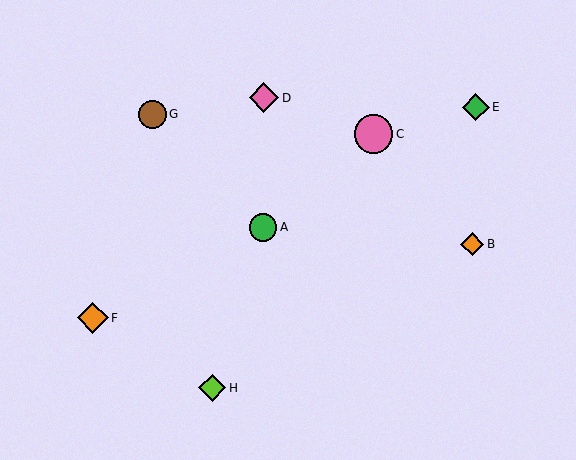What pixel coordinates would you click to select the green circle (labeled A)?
Click at (263, 227) to select the green circle A.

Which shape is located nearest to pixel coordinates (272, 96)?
The pink diamond (labeled D) at (264, 98) is nearest to that location.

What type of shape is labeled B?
Shape B is an orange diamond.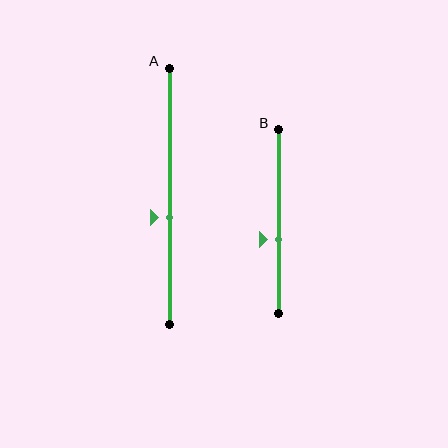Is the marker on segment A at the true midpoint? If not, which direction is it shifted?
No, the marker on segment A is shifted downward by about 8% of the segment length.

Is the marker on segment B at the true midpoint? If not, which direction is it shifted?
No, the marker on segment B is shifted downward by about 10% of the segment length.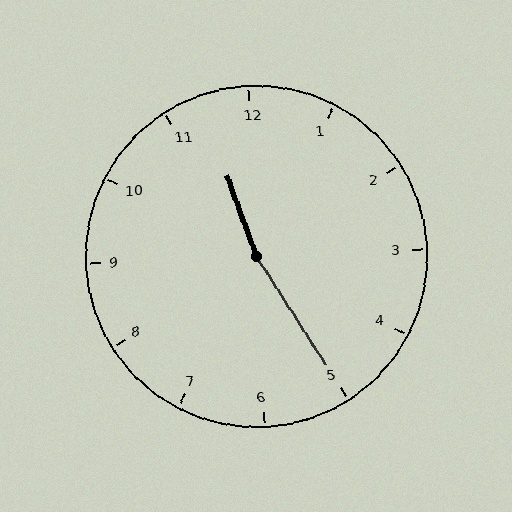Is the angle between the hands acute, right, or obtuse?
It is obtuse.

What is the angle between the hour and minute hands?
Approximately 168 degrees.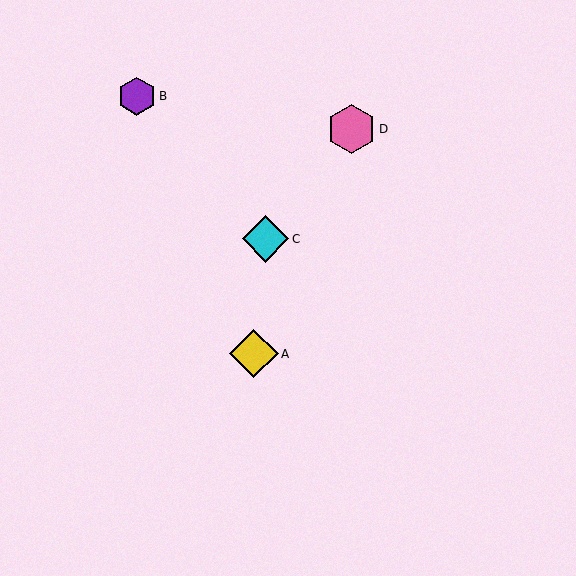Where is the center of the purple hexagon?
The center of the purple hexagon is at (137, 96).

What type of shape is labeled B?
Shape B is a purple hexagon.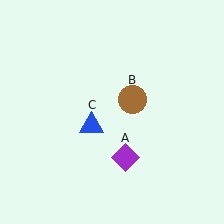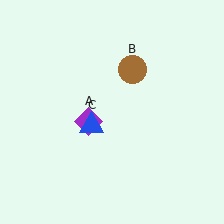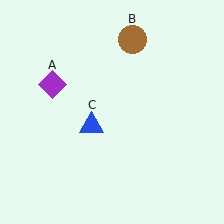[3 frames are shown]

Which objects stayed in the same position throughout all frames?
Blue triangle (object C) remained stationary.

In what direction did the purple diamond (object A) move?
The purple diamond (object A) moved up and to the left.